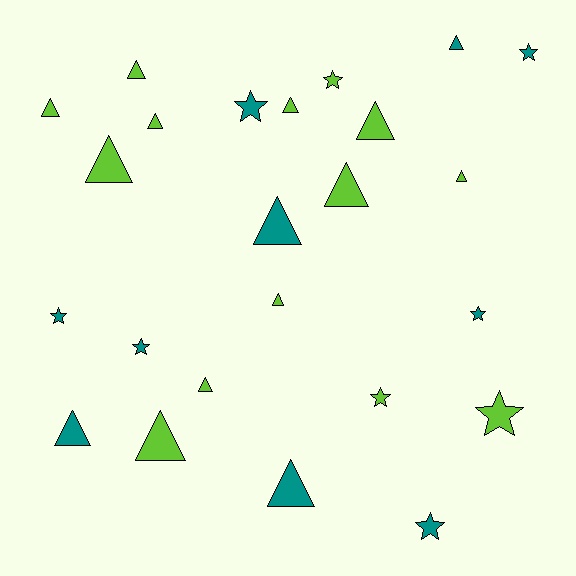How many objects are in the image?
There are 24 objects.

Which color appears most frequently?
Lime, with 14 objects.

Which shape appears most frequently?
Triangle, with 15 objects.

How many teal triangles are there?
There are 4 teal triangles.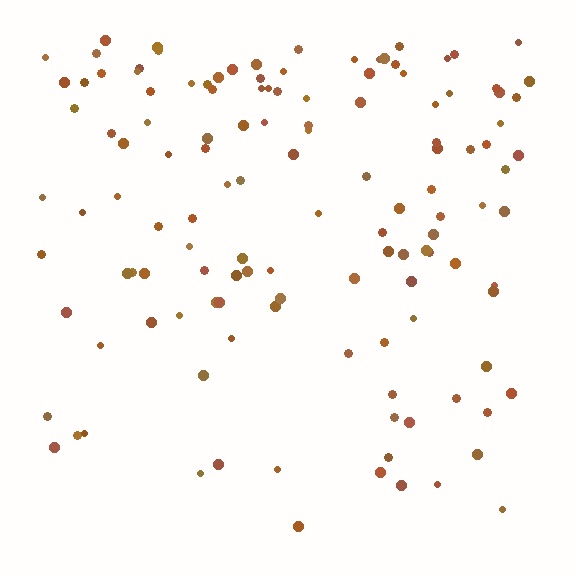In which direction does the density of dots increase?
From bottom to top, with the top side densest.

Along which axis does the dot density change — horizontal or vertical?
Vertical.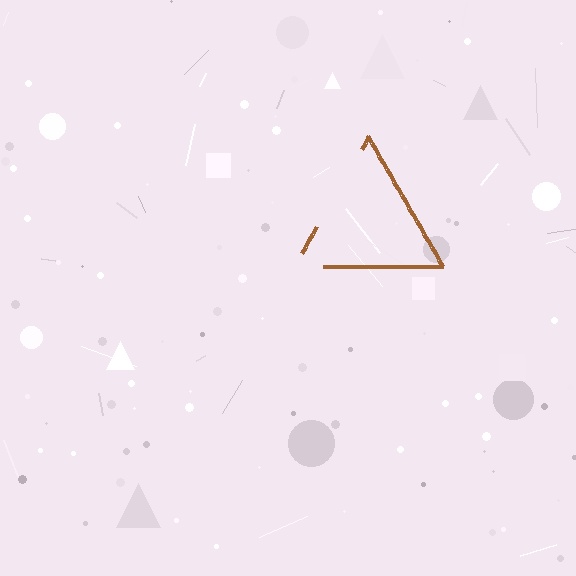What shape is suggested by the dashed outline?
The dashed outline suggests a triangle.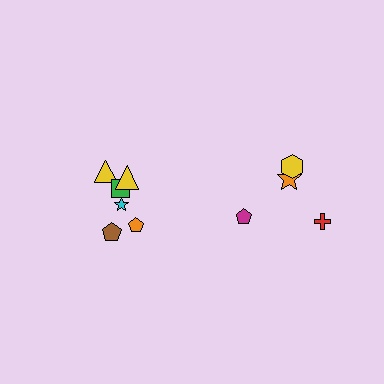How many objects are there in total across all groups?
There are 10 objects.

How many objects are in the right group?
There are 4 objects.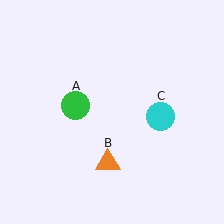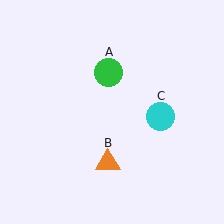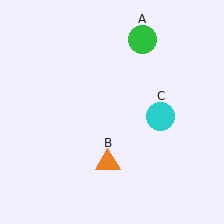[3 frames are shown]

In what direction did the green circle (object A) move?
The green circle (object A) moved up and to the right.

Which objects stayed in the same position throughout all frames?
Orange triangle (object B) and cyan circle (object C) remained stationary.